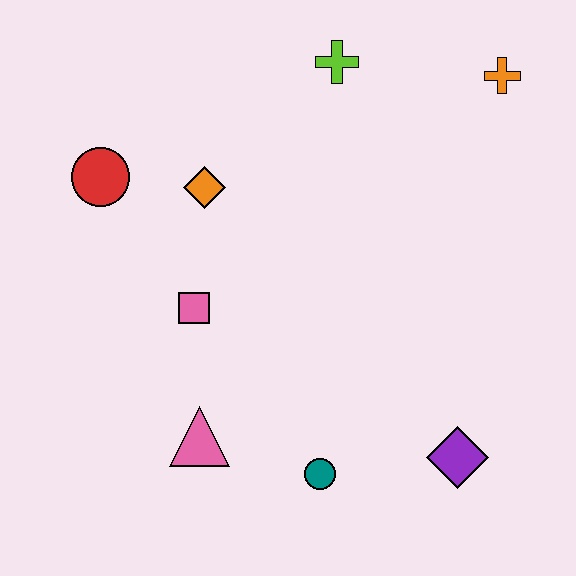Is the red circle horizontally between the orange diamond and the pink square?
No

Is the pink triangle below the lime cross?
Yes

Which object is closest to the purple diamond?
The teal circle is closest to the purple diamond.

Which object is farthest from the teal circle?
The orange cross is farthest from the teal circle.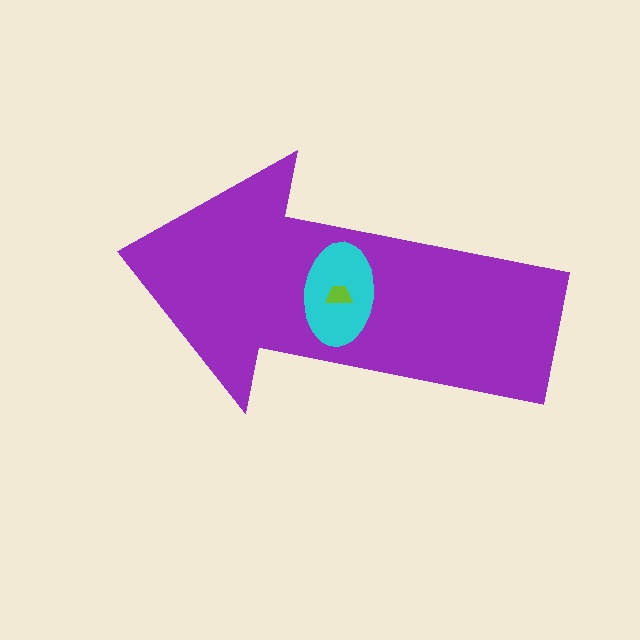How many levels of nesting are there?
3.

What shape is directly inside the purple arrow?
The cyan ellipse.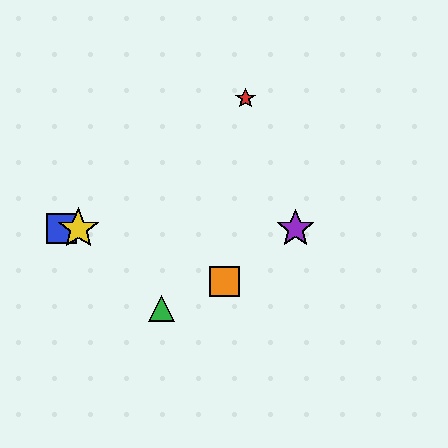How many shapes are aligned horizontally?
3 shapes (the blue square, the yellow star, the purple star) are aligned horizontally.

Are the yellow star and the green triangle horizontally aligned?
No, the yellow star is at y≈229 and the green triangle is at y≈308.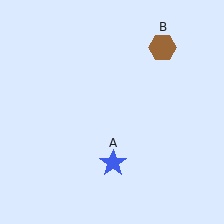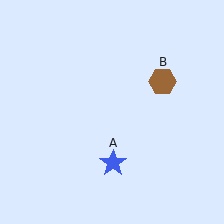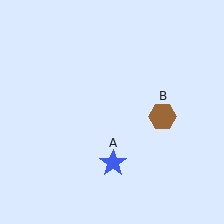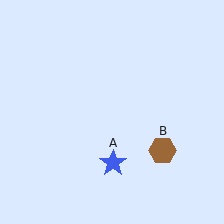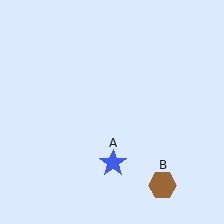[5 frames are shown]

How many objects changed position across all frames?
1 object changed position: brown hexagon (object B).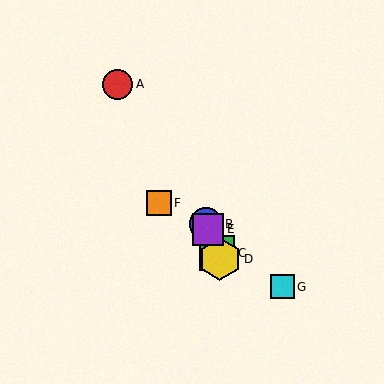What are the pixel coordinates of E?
Object E is at (208, 229).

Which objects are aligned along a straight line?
Objects B, C, D, E are aligned along a straight line.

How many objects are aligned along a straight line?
4 objects (B, C, D, E) are aligned along a straight line.